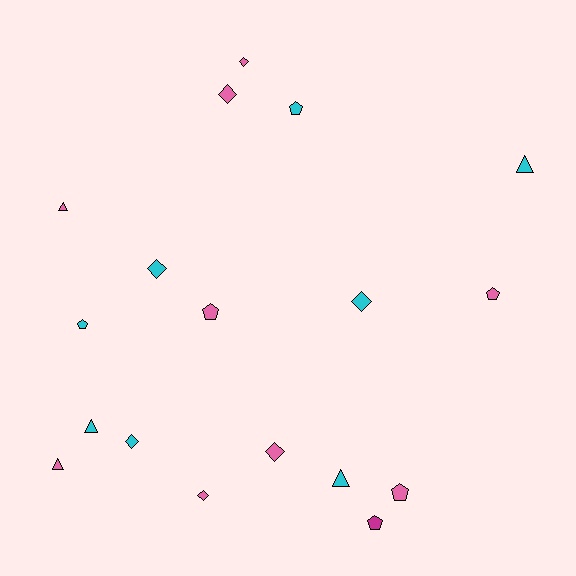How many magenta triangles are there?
There are no magenta triangles.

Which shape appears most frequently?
Diamond, with 7 objects.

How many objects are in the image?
There are 18 objects.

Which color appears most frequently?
Pink, with 9 objects.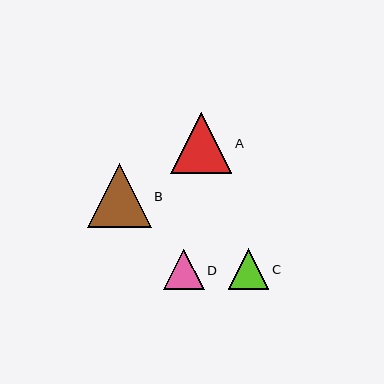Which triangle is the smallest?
Triangle C is the smallest with a size of approximately 40 pixels.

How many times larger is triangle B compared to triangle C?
Triangle B is approximately 1.6 times the size of triangle C.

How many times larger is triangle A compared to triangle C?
Triangle A is approximately 1.5 times the size of triangle C.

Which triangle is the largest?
Triangle B is the largest with a size of approximately 63 pixels.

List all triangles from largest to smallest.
From largest to smallest: B, A, D, C.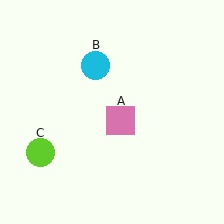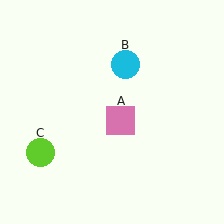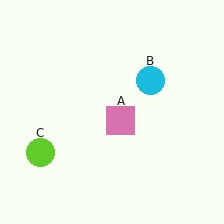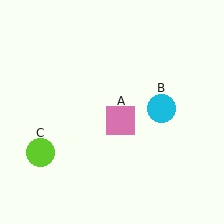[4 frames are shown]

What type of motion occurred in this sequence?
The cyan circle (object B) rotated clockwise around the center of the scene.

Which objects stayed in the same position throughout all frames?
Pink square (object A) and lime circle (object C) remained stationary.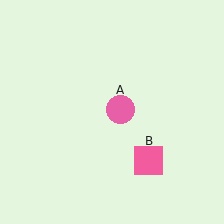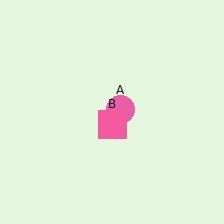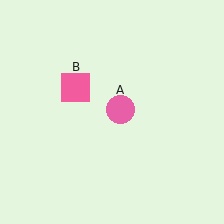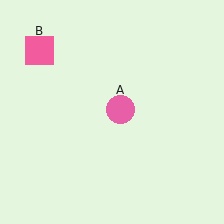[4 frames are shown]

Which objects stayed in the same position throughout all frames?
Pink circle (object A) remained stationary.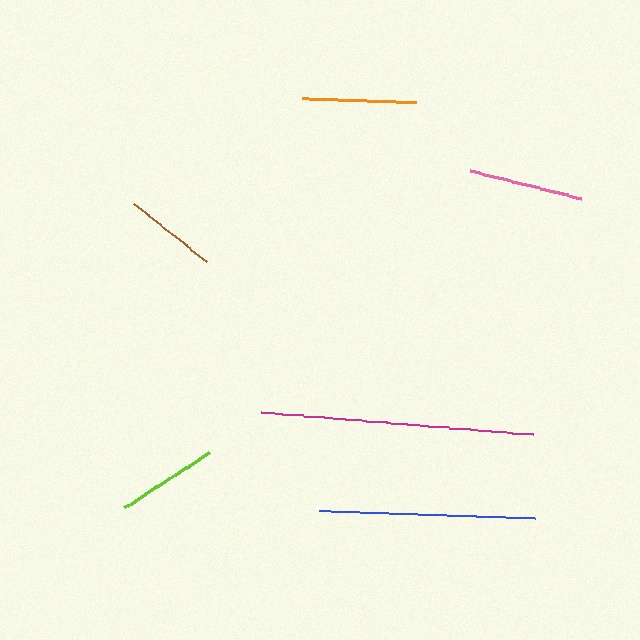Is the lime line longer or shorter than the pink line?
The pink line is longer than the lime line.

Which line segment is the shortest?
The brown line is the shortest at approximately 93 pixels.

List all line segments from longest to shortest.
From longest to shortest: magenta, blue, pink, orange, lime, brown.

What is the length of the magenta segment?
The magenta segment is approximately 273 pixels long.